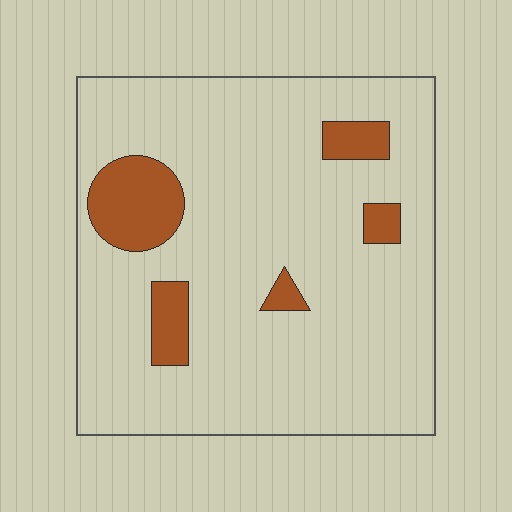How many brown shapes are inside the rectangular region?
5.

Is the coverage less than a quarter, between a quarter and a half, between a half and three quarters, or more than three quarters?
Less than a quarter.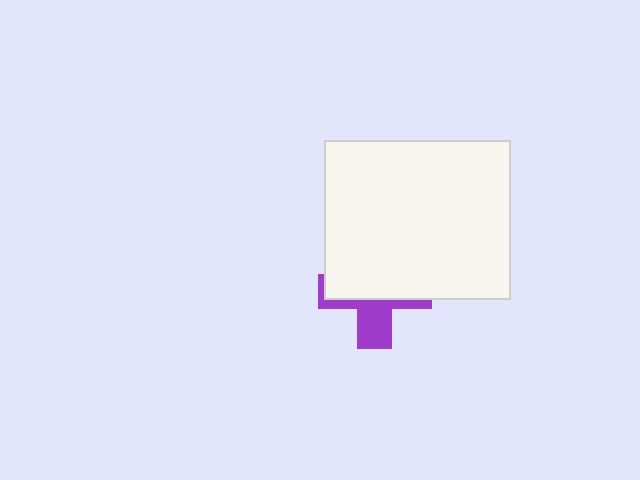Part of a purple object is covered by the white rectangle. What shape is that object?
It is a cross.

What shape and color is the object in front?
The object in front is a white rectangle.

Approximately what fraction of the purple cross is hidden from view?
Roughly 61% of the purple cross is hidden behind the white rectangle.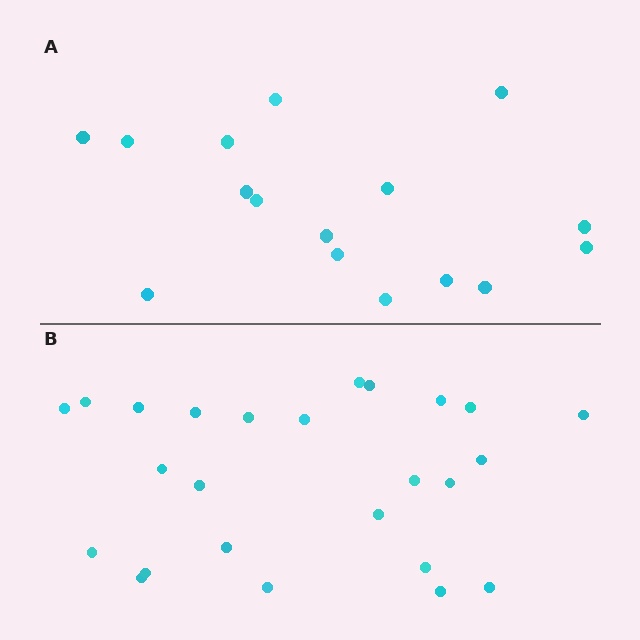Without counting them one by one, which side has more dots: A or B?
Region B (the bottom region) has more dots.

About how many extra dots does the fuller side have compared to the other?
Region B has roughly 8 or so more dots than region A.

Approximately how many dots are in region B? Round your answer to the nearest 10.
About 20 dots. (The exact count is 25, which rounds to 20.)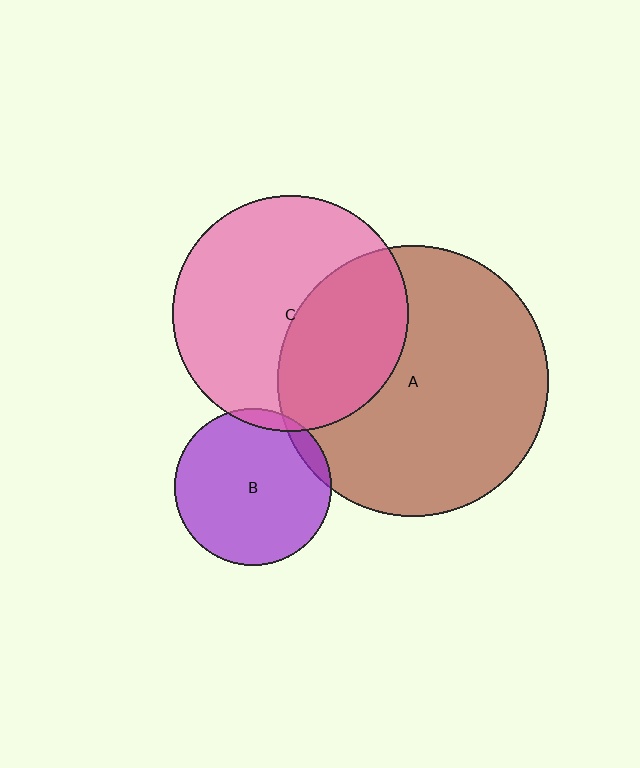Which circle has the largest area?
Circle A (brown).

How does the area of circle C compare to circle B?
Approximately 2.2 times.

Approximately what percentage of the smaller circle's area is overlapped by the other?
Approximately 40%.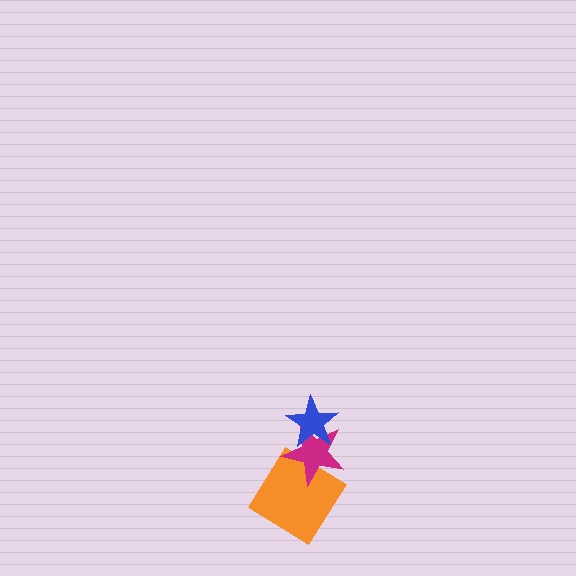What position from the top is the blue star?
The blue star is 1st from the top.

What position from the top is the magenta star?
The magenta star is 2nd from the top.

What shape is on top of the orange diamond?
The magenta star is on top of the orange diamond.